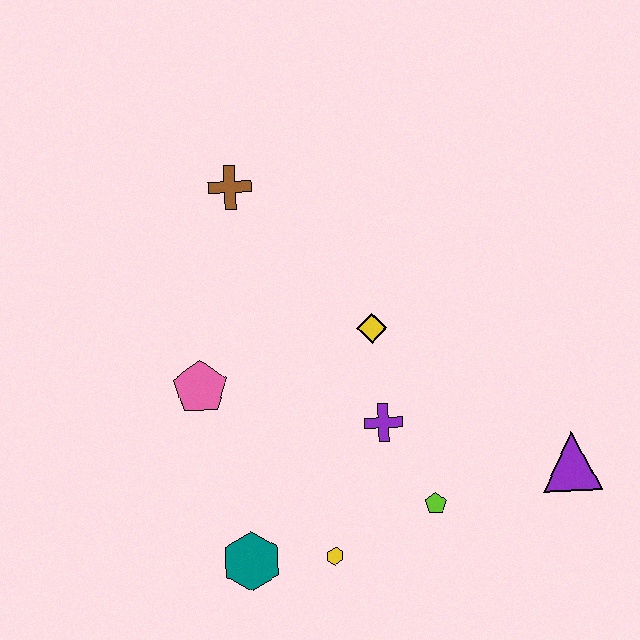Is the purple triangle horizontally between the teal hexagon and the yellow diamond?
No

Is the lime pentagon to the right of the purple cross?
Yes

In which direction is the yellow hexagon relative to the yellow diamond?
The yellow hexagon is below the yellow diamond.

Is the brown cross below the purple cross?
No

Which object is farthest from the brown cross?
The purple triangle is farthest from the brown cross.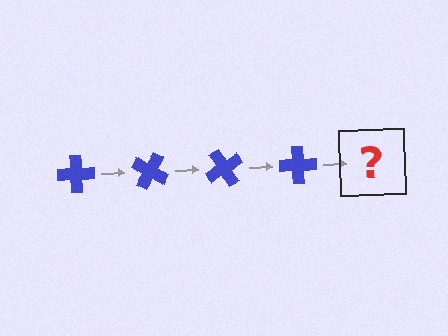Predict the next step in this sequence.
The next step is a blue cross rotated 120 degrees.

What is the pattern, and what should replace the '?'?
The pattern is that the cross rotates 30 degrees each step. The '?' should be a blue cross rotated 120 degrees.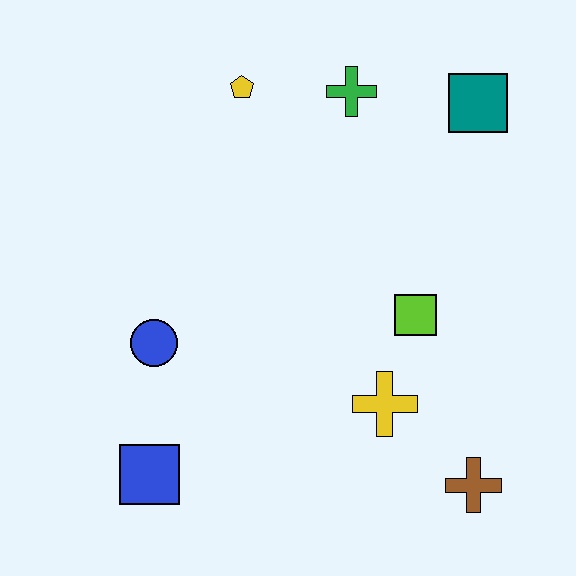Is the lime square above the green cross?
No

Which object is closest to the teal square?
The green cross is closest to the teal square.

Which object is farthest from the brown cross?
The yellow pentagon is farthest from the brown cross.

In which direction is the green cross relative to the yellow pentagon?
The green cross is to the right of the yellow pentagon.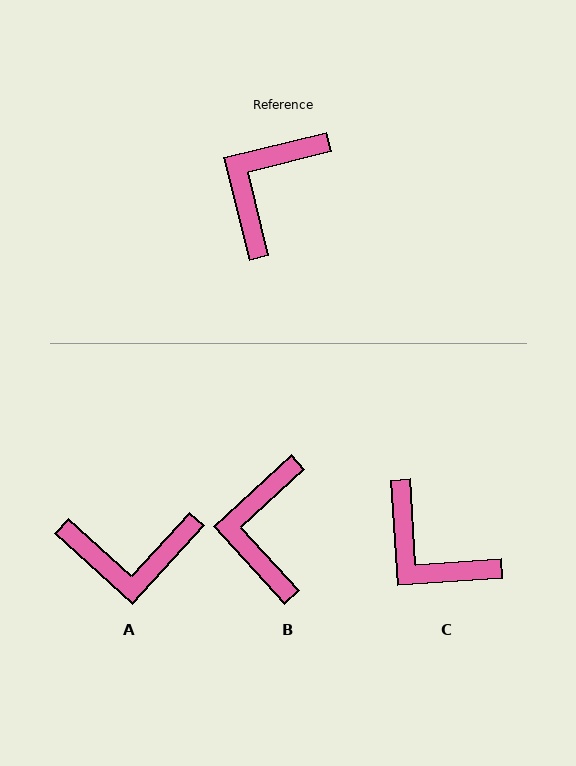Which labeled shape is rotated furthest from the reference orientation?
A, about 124 degrees away.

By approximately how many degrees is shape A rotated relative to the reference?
Approximately 124 degrees counter-clockwise.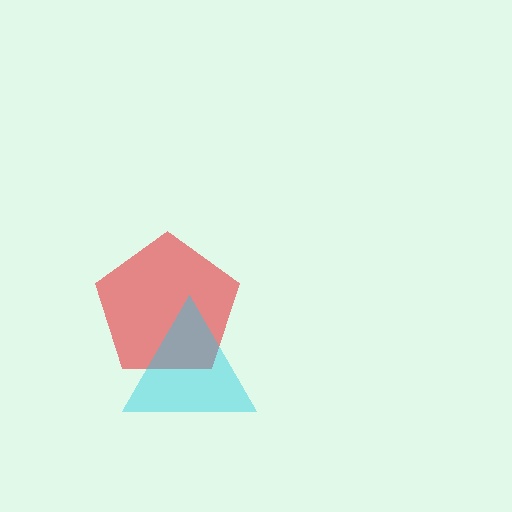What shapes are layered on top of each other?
The layered shapes are: a red pentagon, a cyan triangle.